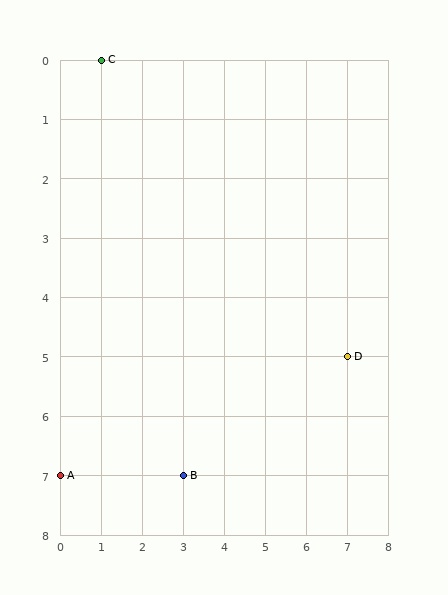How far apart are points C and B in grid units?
Points C and B are 2 columns and 7 rows apart (about 7.3 grid units diagonally).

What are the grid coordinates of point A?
Point A is at grid coordinates (0, 7).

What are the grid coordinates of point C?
Point C is at grid coordinates (1, 0).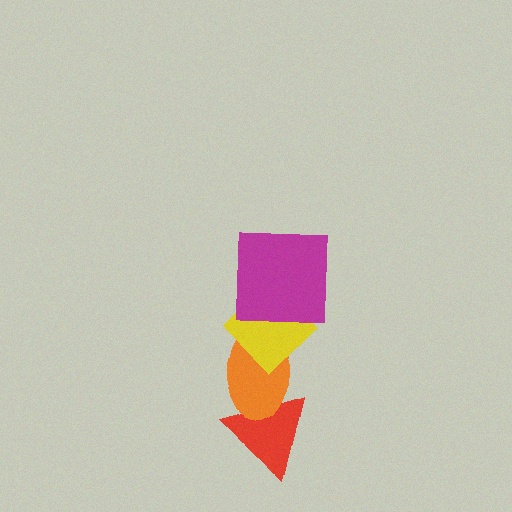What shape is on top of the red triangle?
The orange ellipse is on top of the red triangle.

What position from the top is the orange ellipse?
The orange ellipse is 3rd from the top.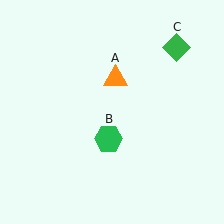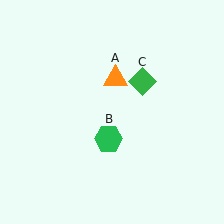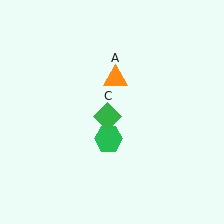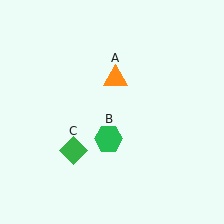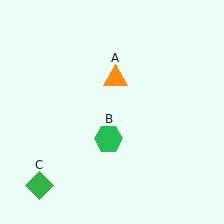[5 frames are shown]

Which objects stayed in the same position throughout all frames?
Orange triangle (object A) and green hexagon (object B) remained stationary.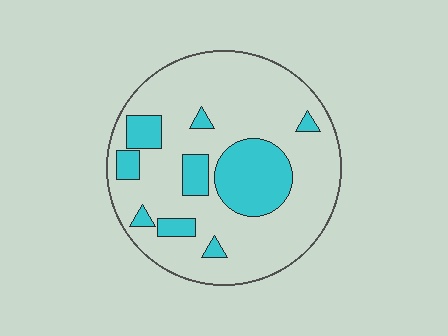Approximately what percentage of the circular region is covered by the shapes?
Approximately 25%.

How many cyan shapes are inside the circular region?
9.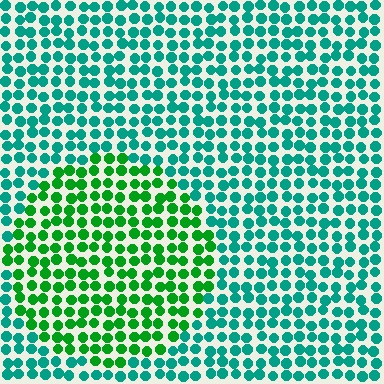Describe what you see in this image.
The image is filled with small teal elements in a uniform arrangement. A circle-shaped region is visible where the elements are tinted to a slightly different hue, forming a subtle color boundary.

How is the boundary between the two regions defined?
The boundary is defined purely by a slight shift in hue (about 42 degrees). Spacing, size, and orientation are identical on both sides.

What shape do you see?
I see a circle.